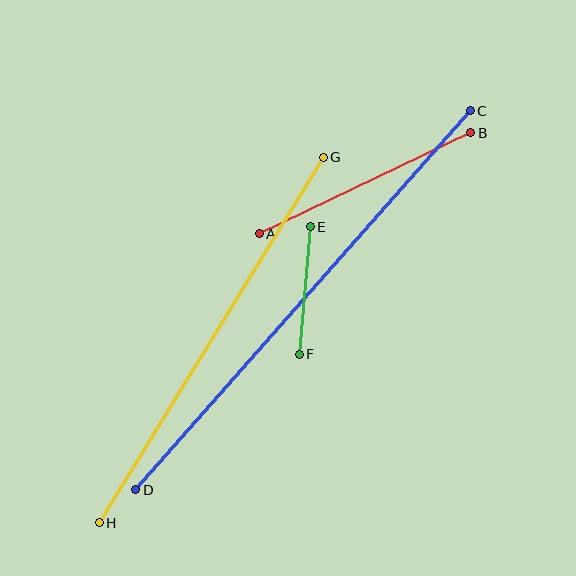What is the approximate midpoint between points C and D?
The midpoint is at approximately (303, 300) pixels.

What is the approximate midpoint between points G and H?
The midpoint is at approximately (211, 340) pixels.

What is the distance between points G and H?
The distance is approximately 429 pixels.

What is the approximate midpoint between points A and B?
The midpoint is at approximately (365, 183) pixels.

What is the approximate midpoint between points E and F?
The midpoint is at approximately (305, 291) pixels.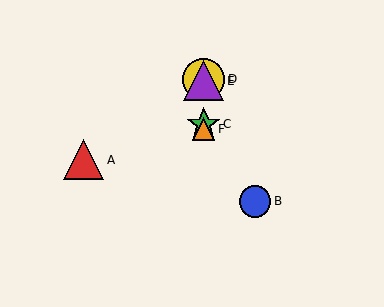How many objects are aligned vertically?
4 objects (C, D, E, F) are aligned vertically.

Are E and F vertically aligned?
Yes, both are at x≈204.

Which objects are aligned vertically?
Objects C, D, E, F are aligned vertically.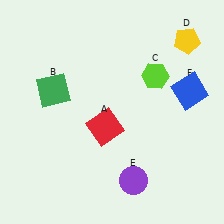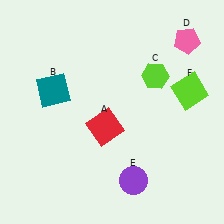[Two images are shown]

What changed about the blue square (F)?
In Image 1, F is blue. In Image 2, it changed to lime.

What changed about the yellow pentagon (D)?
In Image 1, D is yellow. In Image 2, it changed to pink.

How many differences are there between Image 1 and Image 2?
There are 3 differences between the two images.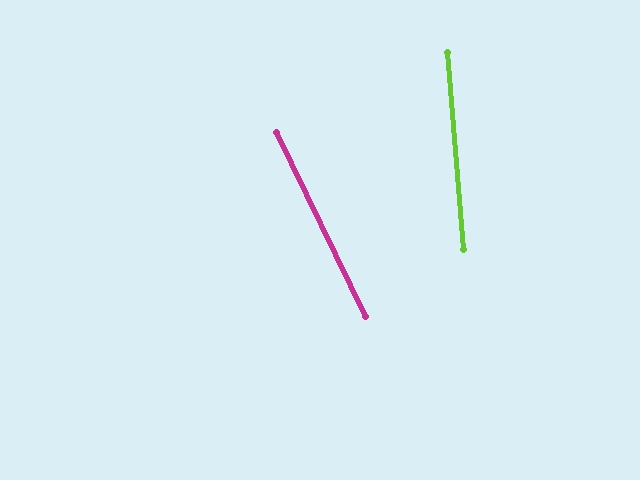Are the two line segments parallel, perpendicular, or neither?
Neither parallel nor perpendicular — they differ by about 21°.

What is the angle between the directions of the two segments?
Approximately 21 degrees.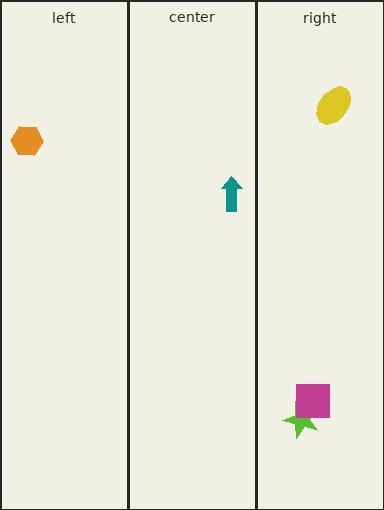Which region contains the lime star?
The right region.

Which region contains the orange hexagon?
The left region.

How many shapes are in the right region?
3.